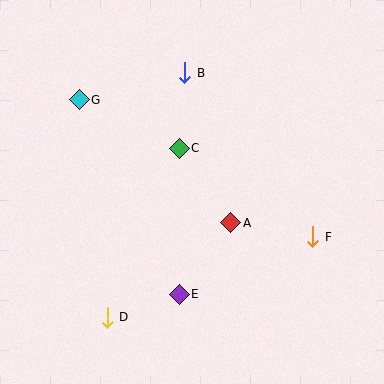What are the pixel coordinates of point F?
Point F is at (313, 237).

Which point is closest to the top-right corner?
Point B is closest to the top-right corner.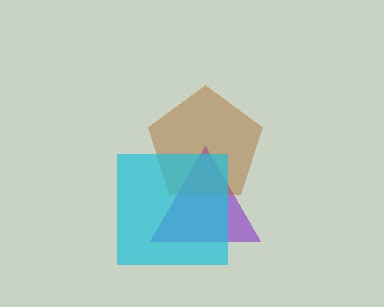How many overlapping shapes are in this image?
There are 3 overlapping shapes in the image.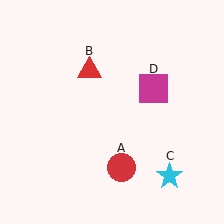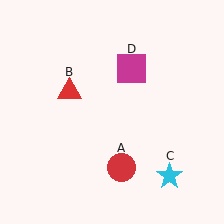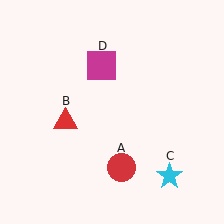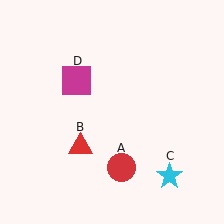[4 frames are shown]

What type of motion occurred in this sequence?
The red triangle (object B), magenta square (object D) rotated counterclockwise around the center of the scene.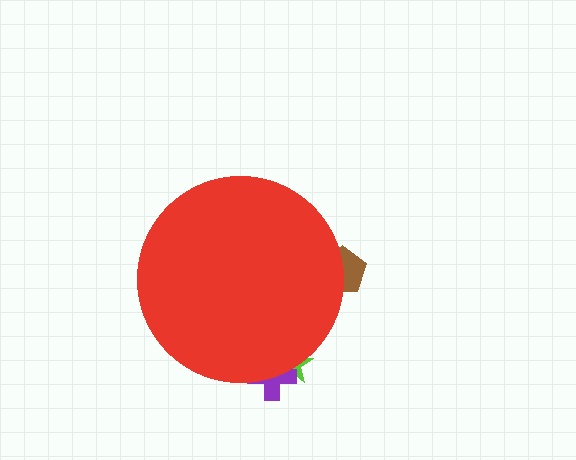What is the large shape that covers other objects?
A red circle.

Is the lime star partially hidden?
Yes, the lime star is partially hidden behind the red circle.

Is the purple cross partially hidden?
Yes, the purple cross is partially hidden behind the red circle.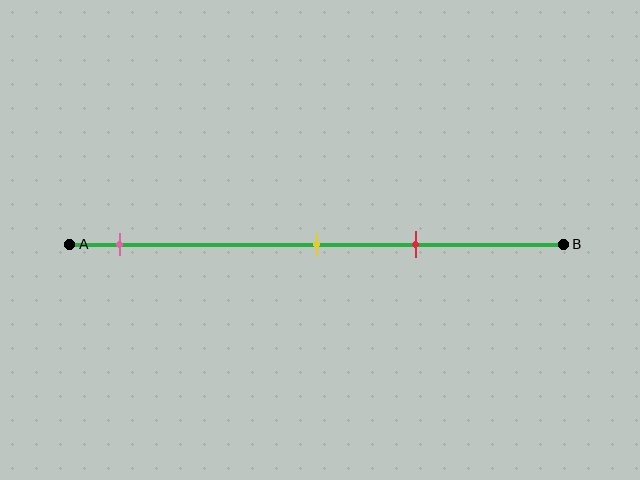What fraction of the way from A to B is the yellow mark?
The yellow mark is approximately 50% (0.5) of the way from A to B.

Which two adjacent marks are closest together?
The yellow and red marks are the closest adjacent pair.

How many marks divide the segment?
There are 3 marks dividing the segment.